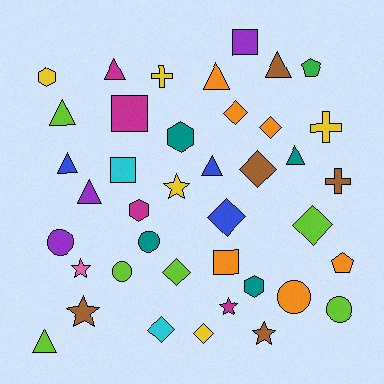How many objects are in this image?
There are 40 objects.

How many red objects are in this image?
There are no red objects.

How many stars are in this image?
There are 5 stars.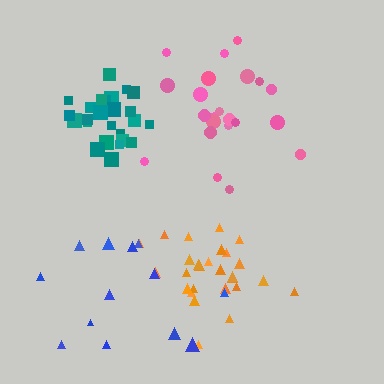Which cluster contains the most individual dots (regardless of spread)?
Teal (28).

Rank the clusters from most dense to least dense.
teal, orange, pink, blue.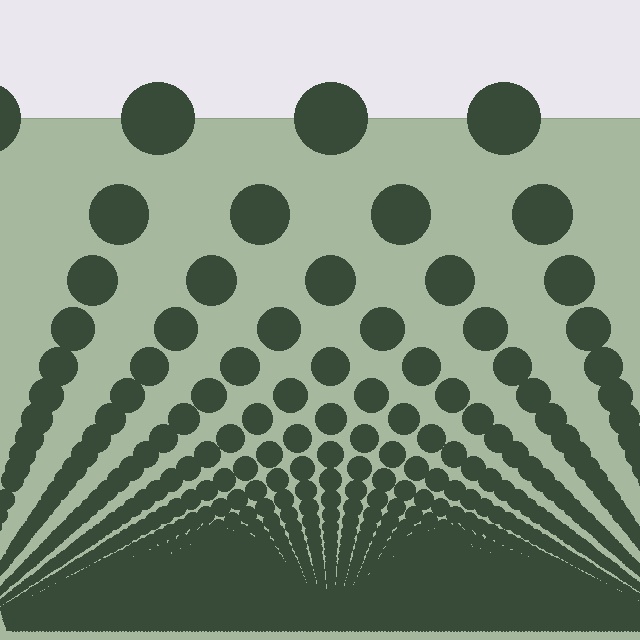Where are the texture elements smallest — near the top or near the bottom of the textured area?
Near the bottom.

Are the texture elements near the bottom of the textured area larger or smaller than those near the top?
Smaller. The gradient is inverted — elements near the bottom are smaller and denser.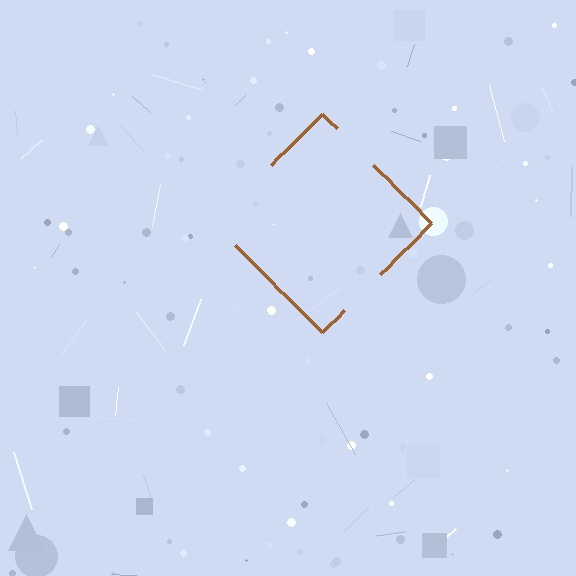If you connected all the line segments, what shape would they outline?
They would outline a diamond.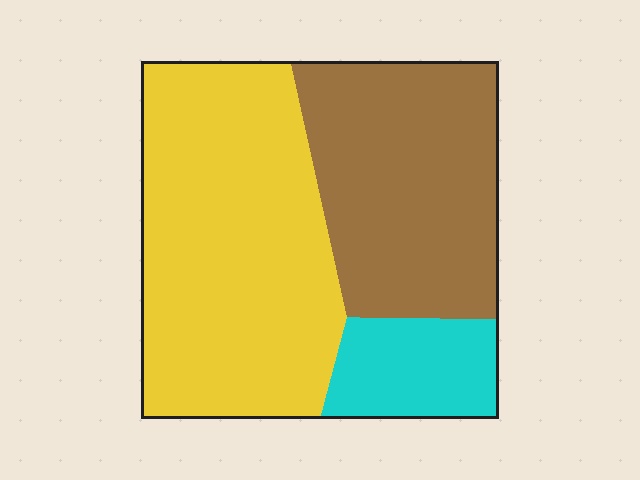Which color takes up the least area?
Cyan, at roughly 15%.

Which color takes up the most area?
Yellow, at roughly 50%.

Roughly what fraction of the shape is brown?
Brown covers roughly 35% of the shape.